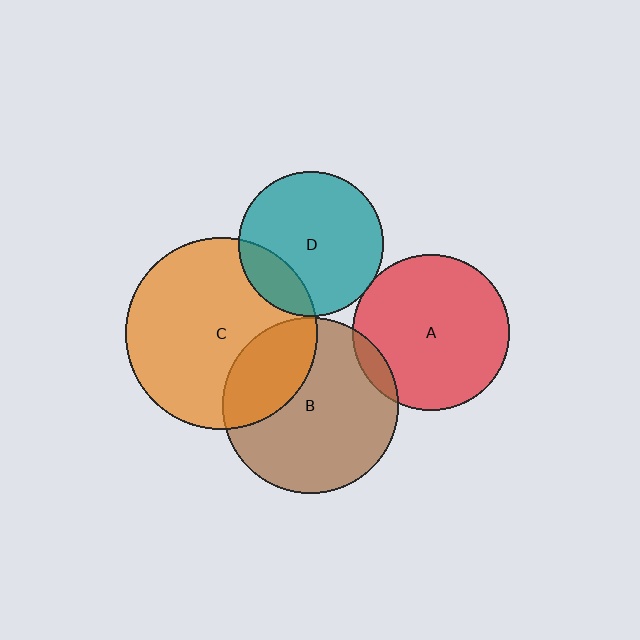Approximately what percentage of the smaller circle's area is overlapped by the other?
Approximately 20%.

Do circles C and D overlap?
Yes.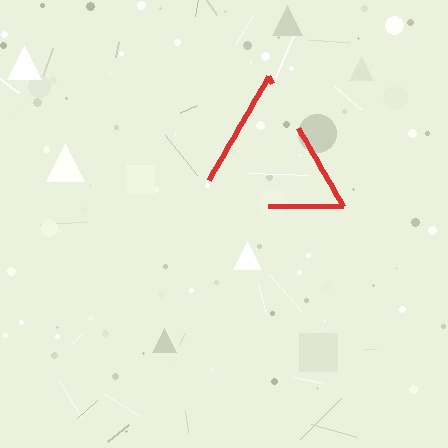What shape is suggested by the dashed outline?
The dashed outline suggests a triangle.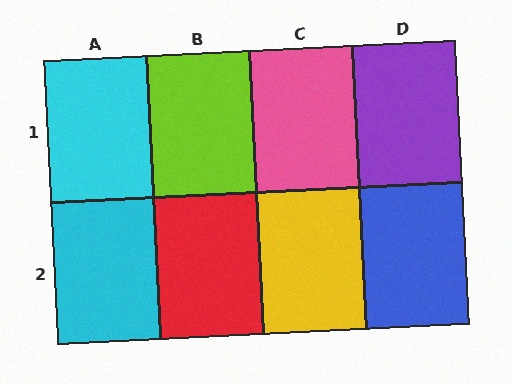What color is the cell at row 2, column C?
Yellow.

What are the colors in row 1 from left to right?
Cyan, lime, pink, purple.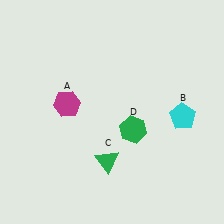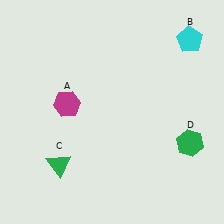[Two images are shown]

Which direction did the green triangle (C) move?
The green triangle (C) moved left.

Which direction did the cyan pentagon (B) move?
The cyan pentagon (B) moved up.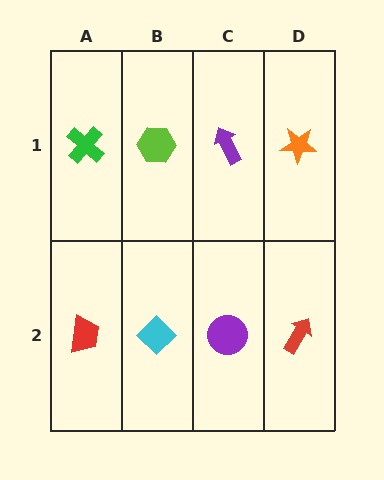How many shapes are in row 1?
4 shapes.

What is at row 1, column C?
A purple arrow.